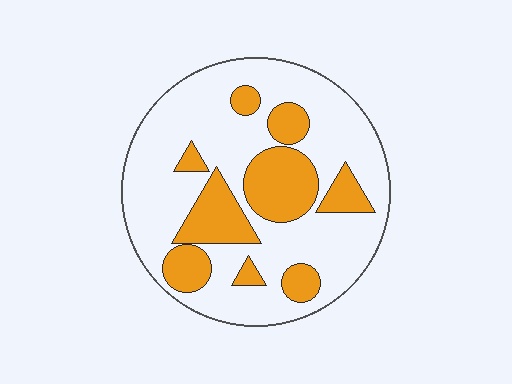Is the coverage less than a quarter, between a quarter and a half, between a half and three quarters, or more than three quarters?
Between a quarter and a half.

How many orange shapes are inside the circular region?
9.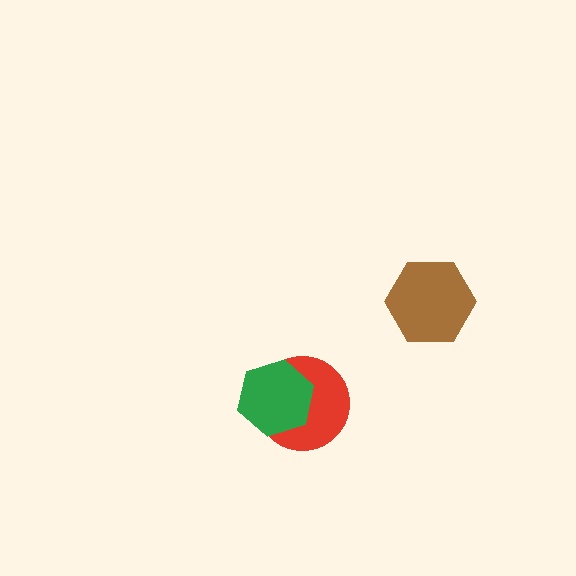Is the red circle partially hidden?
Yes, it is partially covered by another shape.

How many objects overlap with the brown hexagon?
0 objects overlap with the brown hexagon.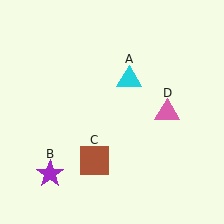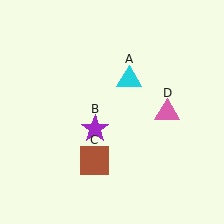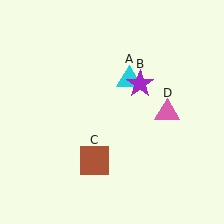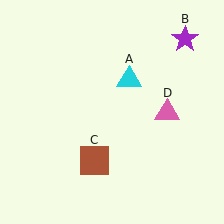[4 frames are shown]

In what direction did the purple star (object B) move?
The purple star (object B) moved up and to the right.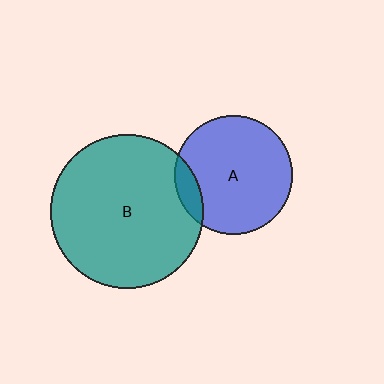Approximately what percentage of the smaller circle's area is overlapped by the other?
Approximately 10%.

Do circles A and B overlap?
Yes.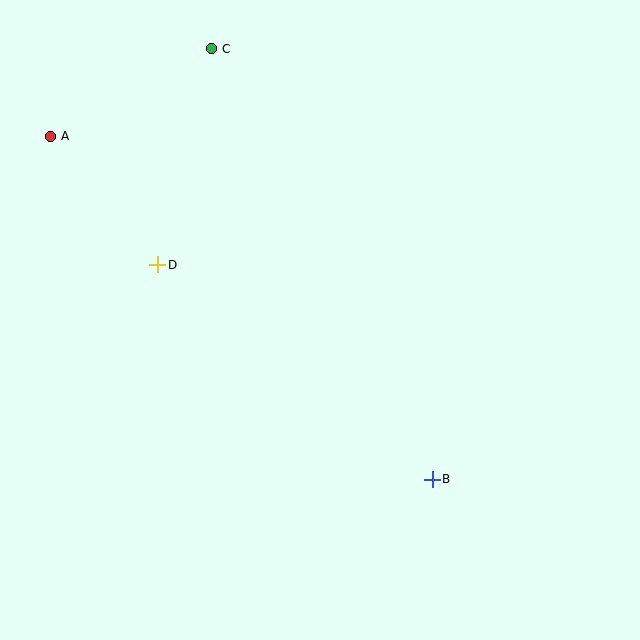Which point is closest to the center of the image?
Point D at (158, 265) is closest to the center.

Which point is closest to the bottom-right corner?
Point B is closest to the bottom-right corner.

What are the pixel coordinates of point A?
Point A is at (51, 136).